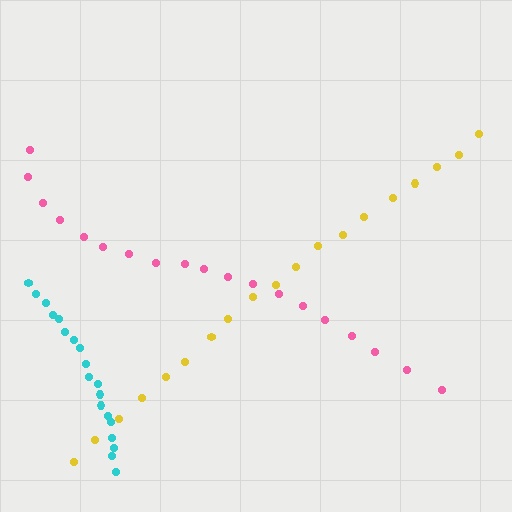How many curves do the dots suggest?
There are 3 distinct paths.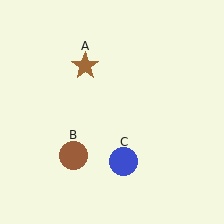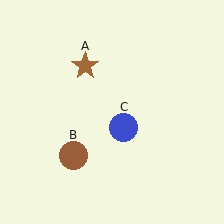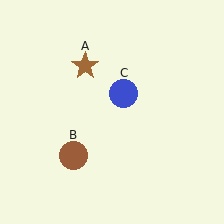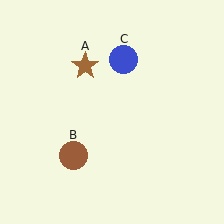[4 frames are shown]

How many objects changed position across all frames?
1 object changed position: blue circle (object C).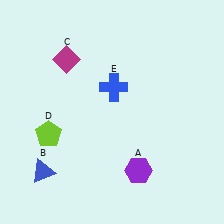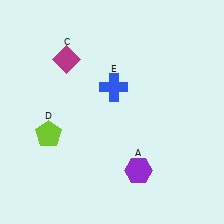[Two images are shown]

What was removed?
The blue triangle (B) was removed in Image 2.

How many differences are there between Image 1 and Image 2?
There is 1 difference between the two images.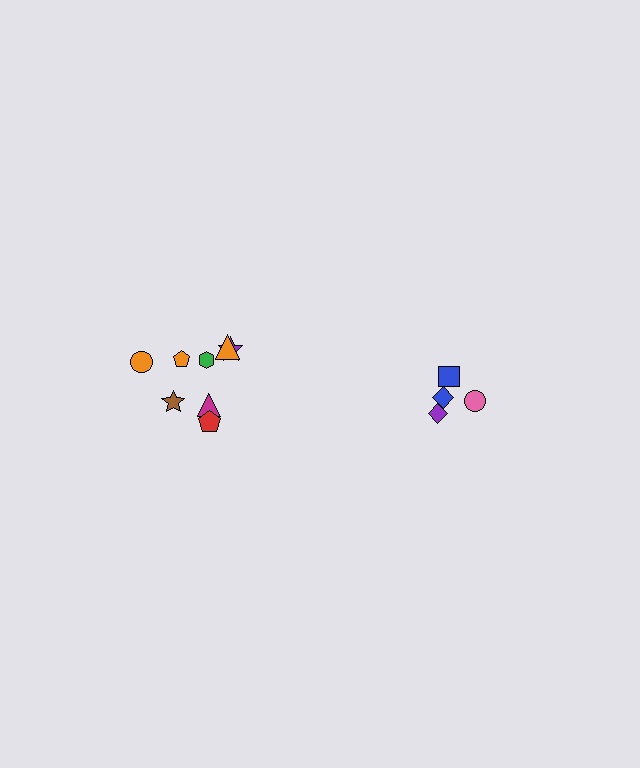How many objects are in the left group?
There are 8 objects.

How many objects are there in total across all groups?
There are 12 objects.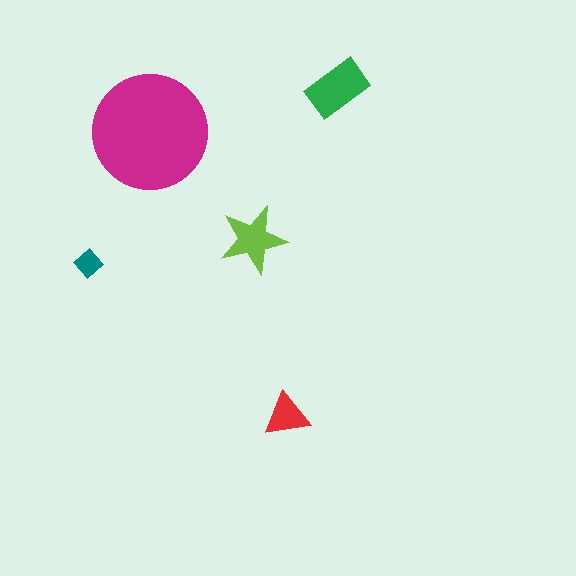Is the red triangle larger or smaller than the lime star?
Smaller.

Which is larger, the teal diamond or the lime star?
The lime star.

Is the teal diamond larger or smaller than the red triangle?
Smaller.